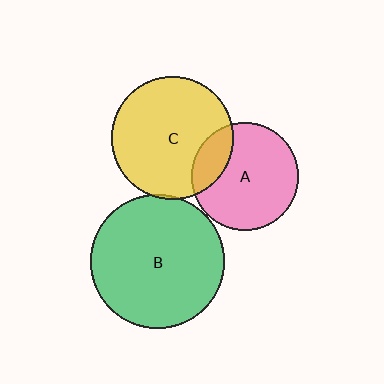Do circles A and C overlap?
Yes.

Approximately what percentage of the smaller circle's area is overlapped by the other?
Approximately 20%.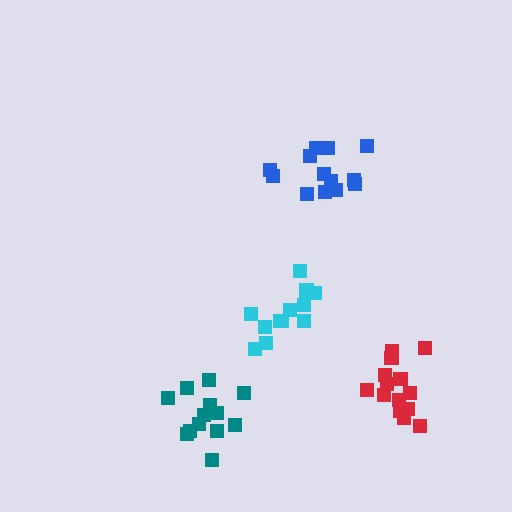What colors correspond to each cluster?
The clusters are colored: cyan, blue, teal, red.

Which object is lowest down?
The teal cluster is bottommost.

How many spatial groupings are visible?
There are 4 spatial groupings.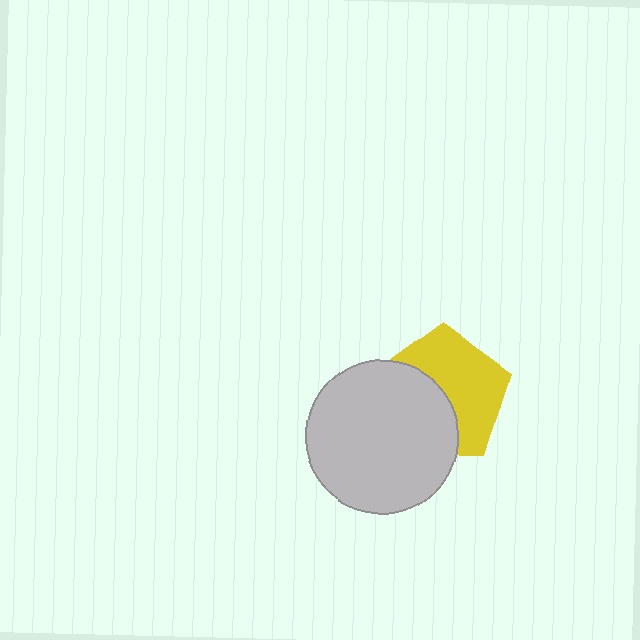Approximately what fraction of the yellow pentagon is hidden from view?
Roughly 45% of the yellow pentagon is hidden behind the light gray circle.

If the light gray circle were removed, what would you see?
You would see the complete yellow pentagon.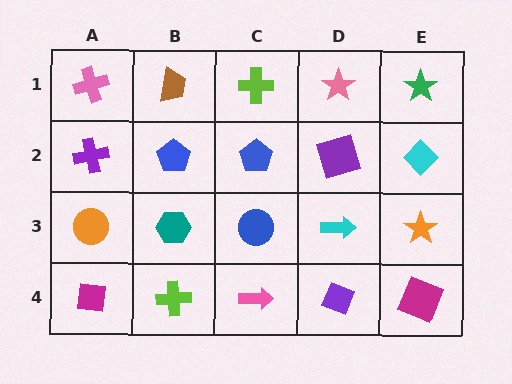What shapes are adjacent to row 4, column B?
A teal hexagon (row 3, column B), a magenta square (row 4, column A), a pink arrow (row 4, column C).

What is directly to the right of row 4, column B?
A pink arrow.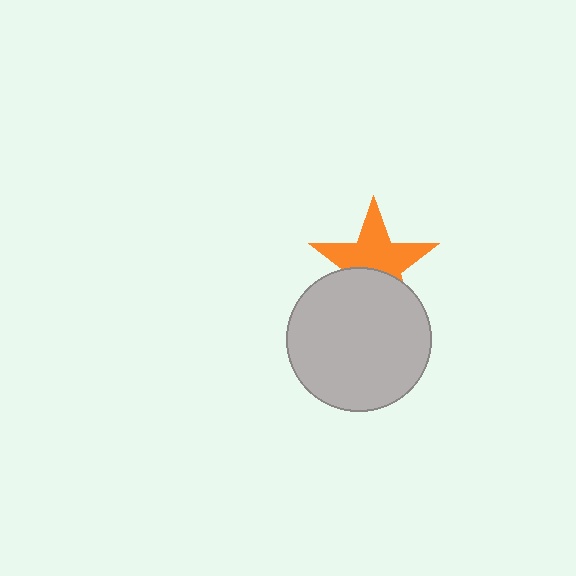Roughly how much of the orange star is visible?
About half of it is visible (roughly 60%).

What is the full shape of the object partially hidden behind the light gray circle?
The partially hidden object is an orange star.